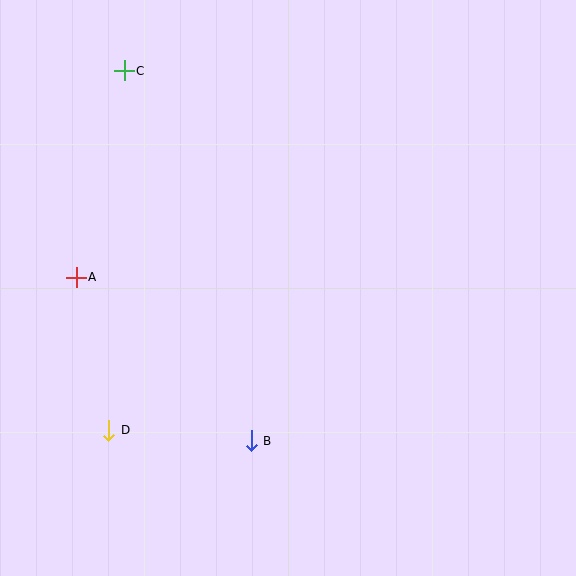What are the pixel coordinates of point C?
Point C is at (124, 71).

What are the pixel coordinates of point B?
Point B is at (251, 441).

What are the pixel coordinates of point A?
Point A is at (76, 277).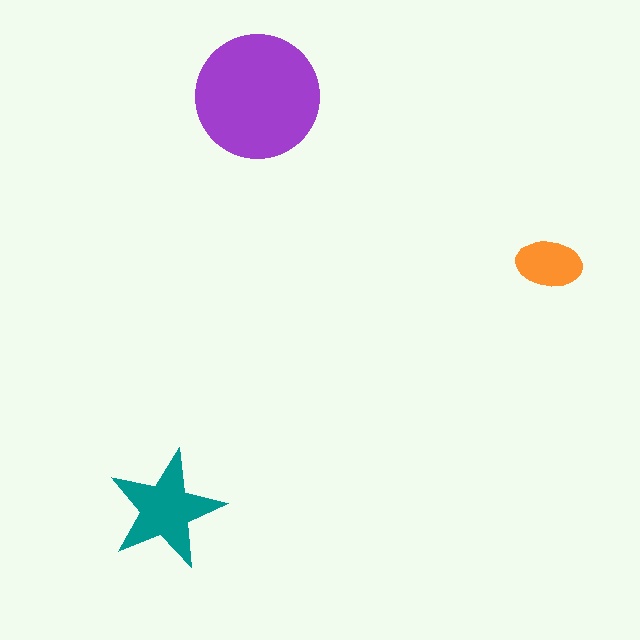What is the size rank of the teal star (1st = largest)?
2nd.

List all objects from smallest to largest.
The orange ellipse, the teal star, the purple circle.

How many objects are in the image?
There are 3 objects in the image.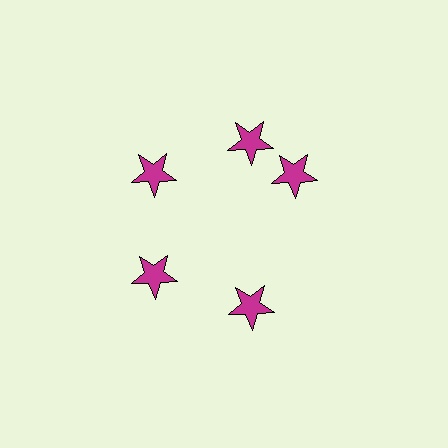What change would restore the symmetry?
The symmetry would be restored by rotating it back into even spacing with its neighbors so that all 5 stars sit at equal angles and equal distance from the center.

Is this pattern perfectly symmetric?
No. The 5 magenta stars are arranged in a ring, but one element near the 3 o'clock position is rotated out of alignment along the ring, breaking the 5-fold rotational symmetry.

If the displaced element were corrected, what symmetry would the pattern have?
It would have 5-fold rotational symmetry — the pattern would map onto itself every 72 degrees.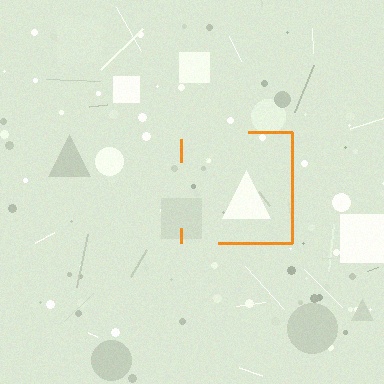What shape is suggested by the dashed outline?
The dashed outline suggests a square.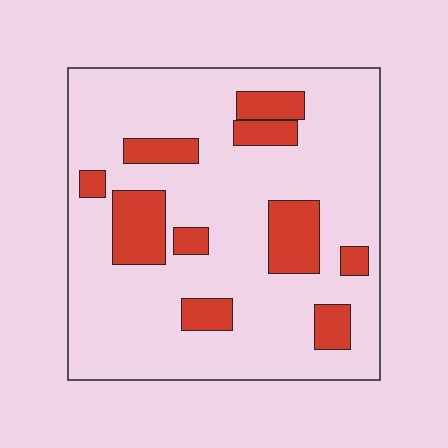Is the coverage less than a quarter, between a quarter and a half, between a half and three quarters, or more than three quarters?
Less than a quarter.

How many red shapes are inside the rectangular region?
10.